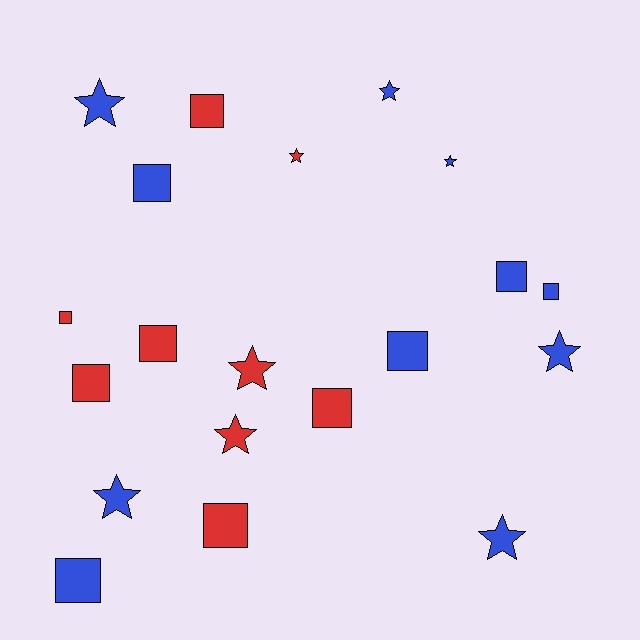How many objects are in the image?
There are 20 objects.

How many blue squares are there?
There are 5 blue squares.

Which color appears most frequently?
Blue, with 11 objects.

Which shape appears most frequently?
Square, with 11 objects.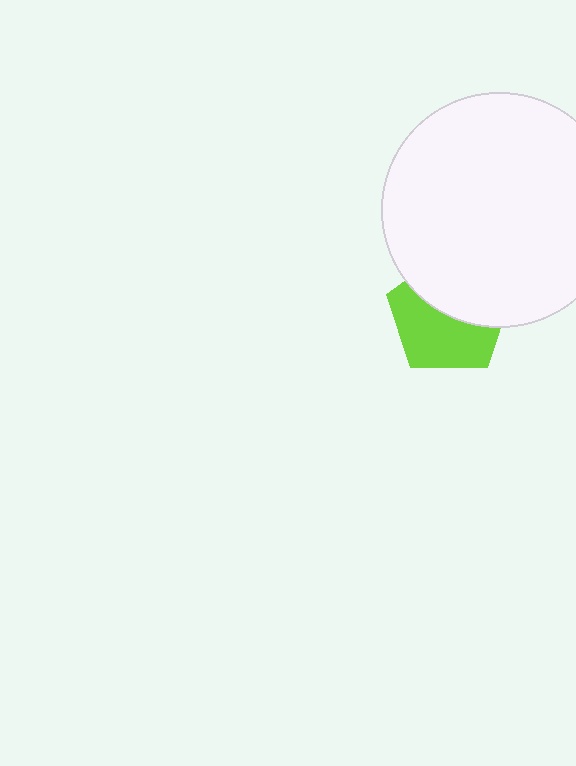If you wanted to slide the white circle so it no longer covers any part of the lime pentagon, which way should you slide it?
Slide it up — that is the most direct way to separate the two shapes.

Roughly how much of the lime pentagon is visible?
About half of it is visible (roughly 53%).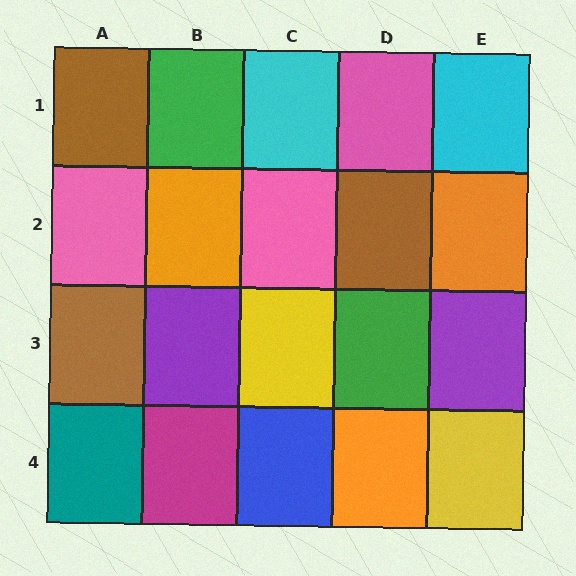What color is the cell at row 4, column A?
Teal.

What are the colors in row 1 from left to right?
Brown, green, cyan, pink, cyan.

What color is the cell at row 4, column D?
Orange.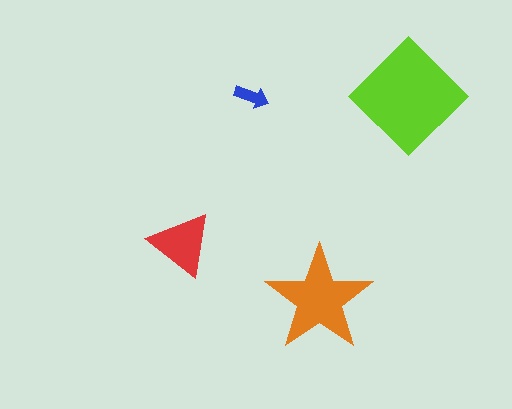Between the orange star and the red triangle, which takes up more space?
The orange star.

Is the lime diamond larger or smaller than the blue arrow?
Larger.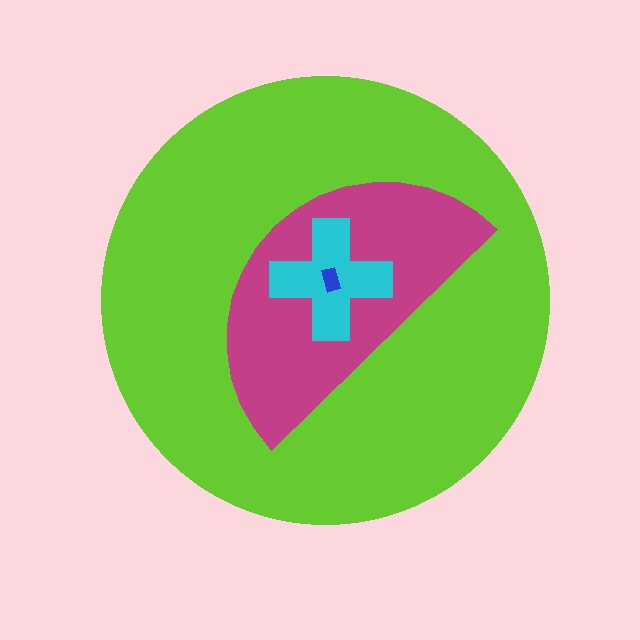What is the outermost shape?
The lime circle.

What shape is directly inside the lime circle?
The magenta semicircle.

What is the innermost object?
The blue rectangle.